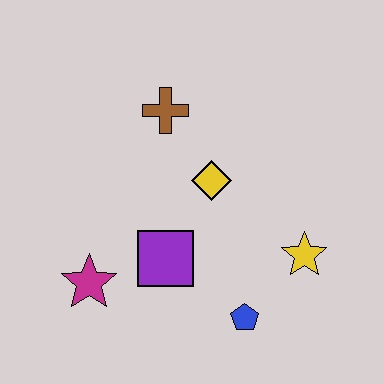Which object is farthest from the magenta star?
The yellow star is farthest from the magenta star.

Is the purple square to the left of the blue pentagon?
Yes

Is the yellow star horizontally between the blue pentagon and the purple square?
No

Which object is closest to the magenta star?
The purple square is closest to the magenta star.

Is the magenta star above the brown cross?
No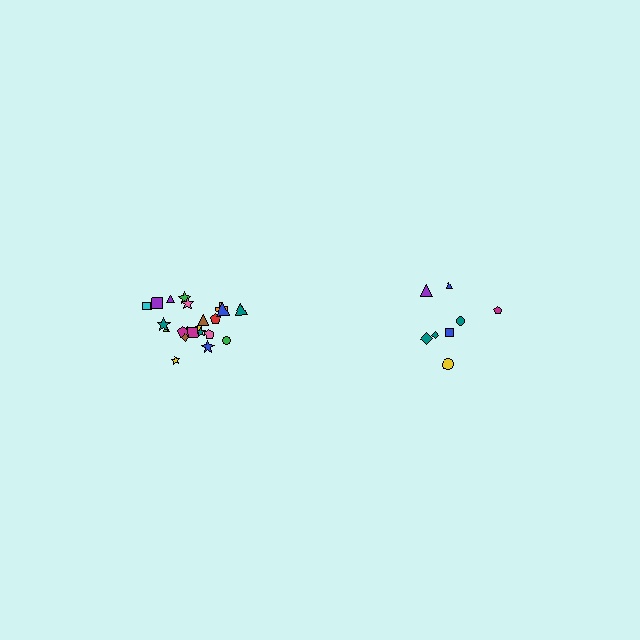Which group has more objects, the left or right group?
The left group.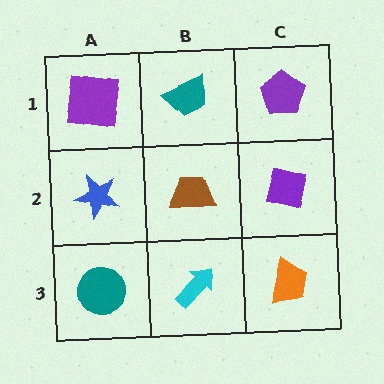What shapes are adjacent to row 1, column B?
A brown trapezoid (row 2, column B), a purple square (row 1, column A), a purple pentagon (row 1, column C).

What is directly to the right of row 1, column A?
A teal trapezoid.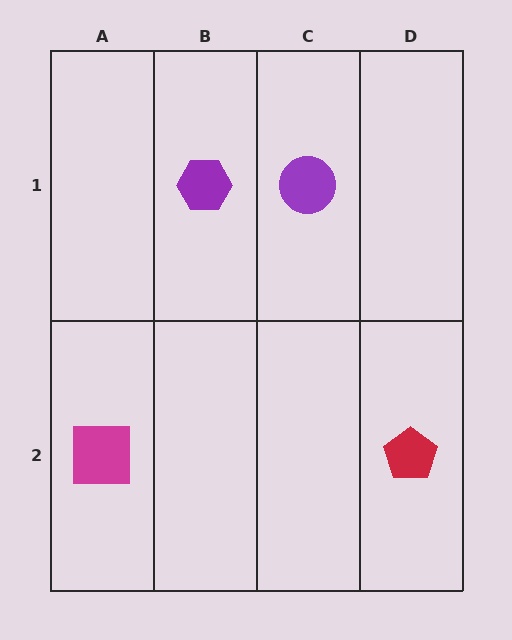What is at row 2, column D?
A red pentagon.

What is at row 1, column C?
A purple circle.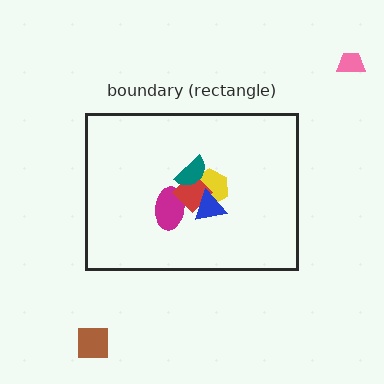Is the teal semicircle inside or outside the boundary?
Inside.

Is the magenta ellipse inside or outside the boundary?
Inside.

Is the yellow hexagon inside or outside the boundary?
Inside.